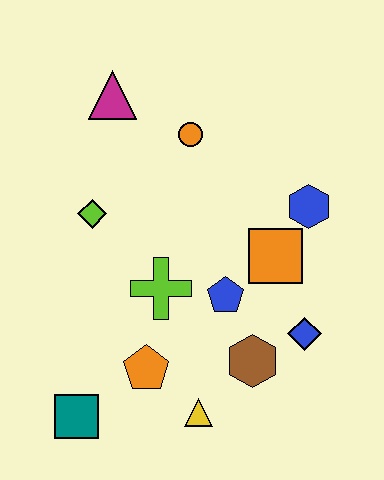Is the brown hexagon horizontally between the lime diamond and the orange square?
Yes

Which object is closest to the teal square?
The orange pentagon is closest to the teal square.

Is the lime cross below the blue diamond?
No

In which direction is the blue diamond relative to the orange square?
The blue diamond is below the orange square.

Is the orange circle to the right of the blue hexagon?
No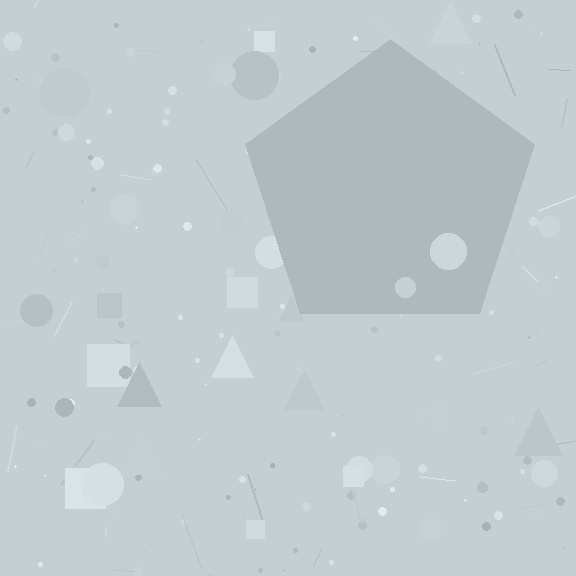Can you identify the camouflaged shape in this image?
The camouflaged shape is a pentagon.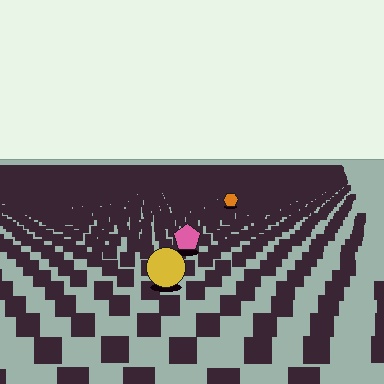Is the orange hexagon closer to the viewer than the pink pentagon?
No. The pink pentagon is closer — you can tell from the texture gradient: the ground texture is coarser near it.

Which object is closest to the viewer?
The yellow circle is closest. The texture marks near it are larger and more spread out.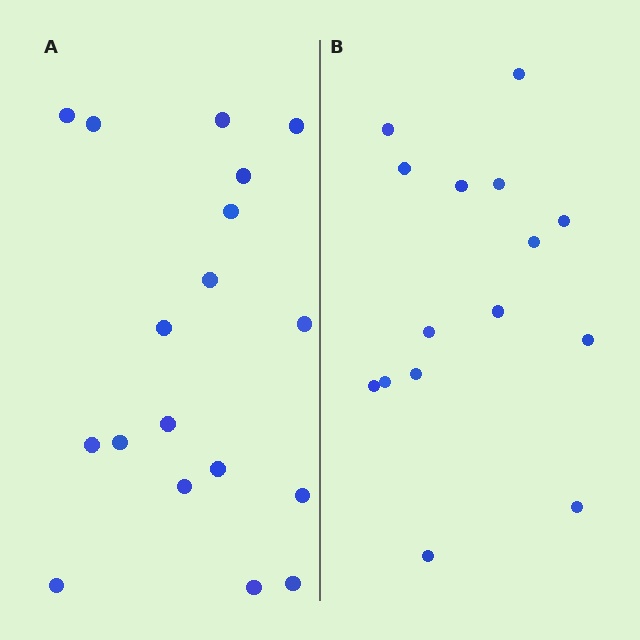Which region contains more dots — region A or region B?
Region A (the left region) has more dots.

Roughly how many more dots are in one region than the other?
Region A has just a few more — roughly 2 or 3 more dots than region B.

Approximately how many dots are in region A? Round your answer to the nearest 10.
About 20 dots. (The exact count is 18, which rounds to 20.)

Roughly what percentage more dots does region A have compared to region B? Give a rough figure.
About 20% more.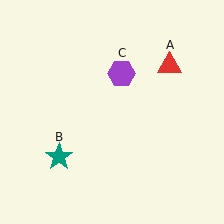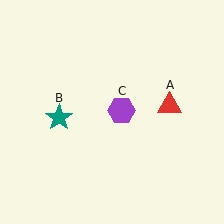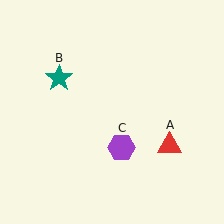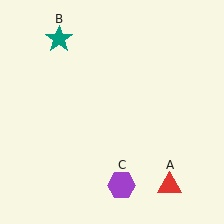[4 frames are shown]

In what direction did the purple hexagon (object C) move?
The purple hexagon (object C) moved down.